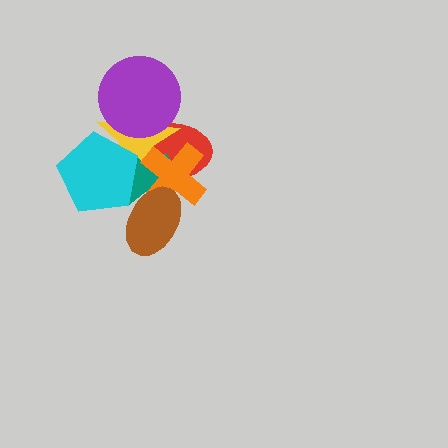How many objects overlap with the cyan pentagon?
3 objects overlap with the cyan pentagon.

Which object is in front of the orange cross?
The brown ellipse is in front of the orange cross.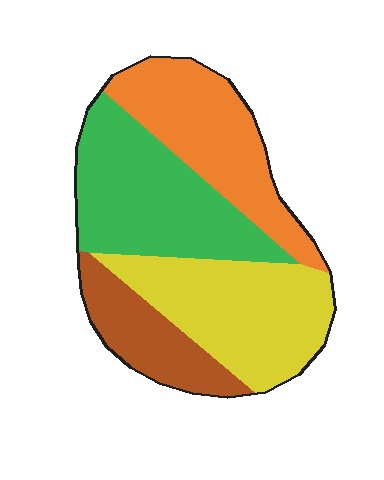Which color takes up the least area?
Brown, at roughly 15%.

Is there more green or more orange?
Green.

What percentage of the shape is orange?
Orange covers 26% of the shape.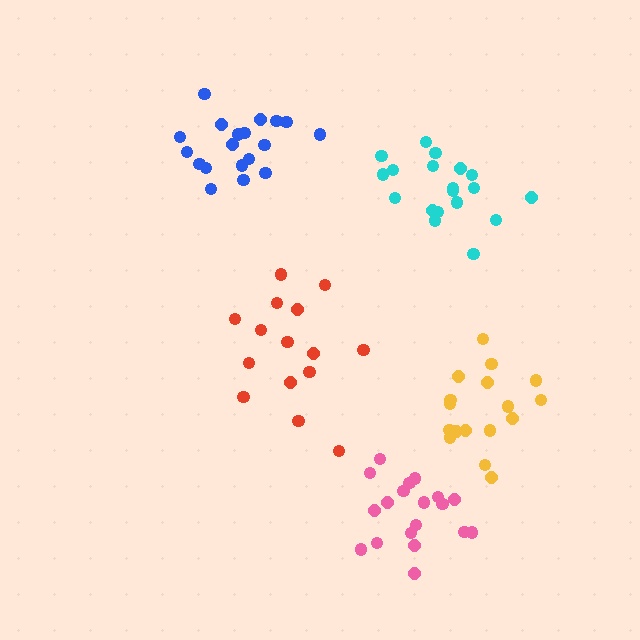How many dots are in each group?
Group 1: 19 dots, Group 2: 19 dots, Group 3: 15 dots, Group 4: 19 dots, Group 5: 17 dots (89 total).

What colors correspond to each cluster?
The clusters are colored: pink, blue, red, cyan, yellow.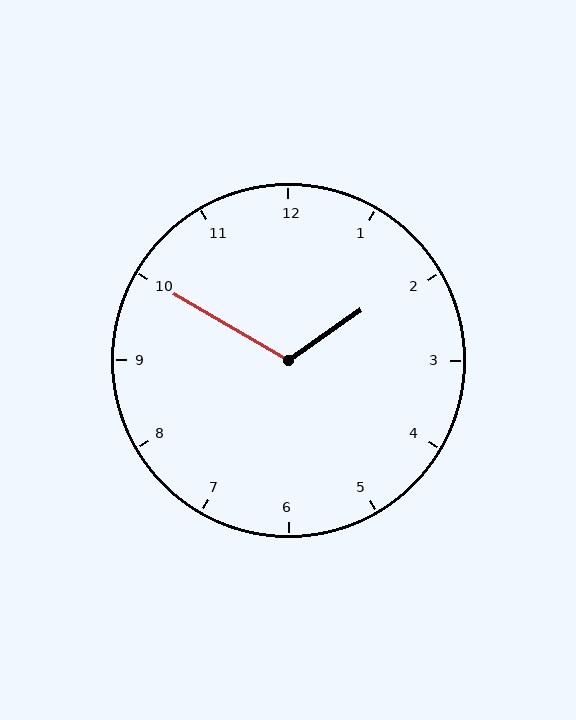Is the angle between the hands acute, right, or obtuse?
It is obtuse.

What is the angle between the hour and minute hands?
Approximately 115 degrees.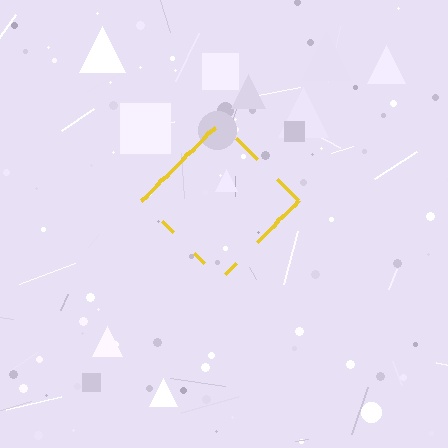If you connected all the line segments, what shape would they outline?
They would outline a diamond.